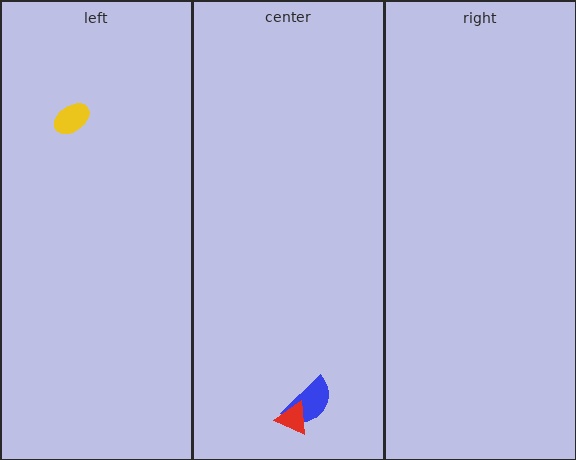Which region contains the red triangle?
The center region.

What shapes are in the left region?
The yellow ellipse.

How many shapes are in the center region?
2.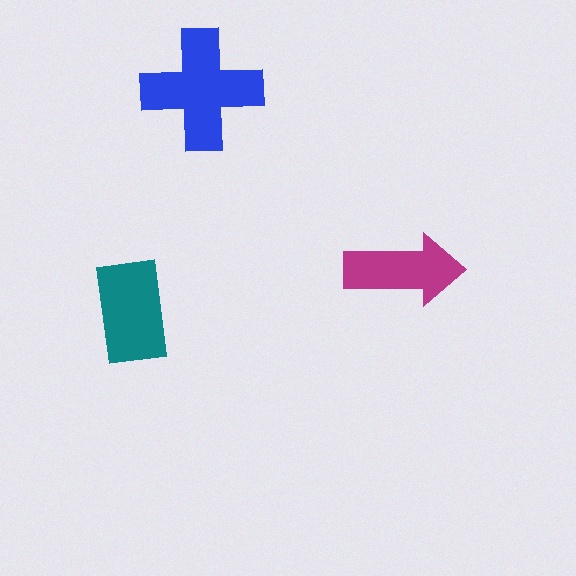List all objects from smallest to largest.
The magenta arrow, the teal rectangle, the blue cross.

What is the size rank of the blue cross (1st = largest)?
1st.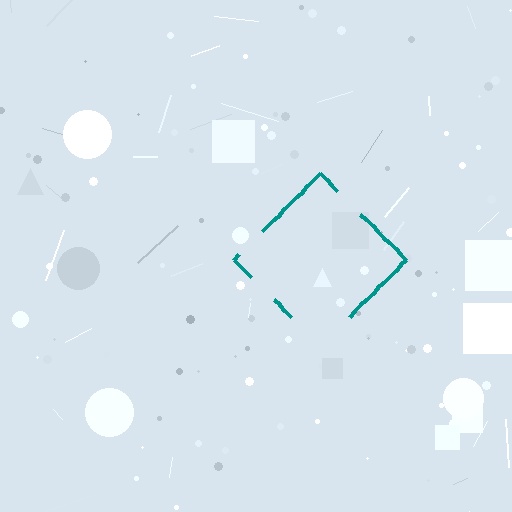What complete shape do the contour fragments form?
The contour fragments form a diamond.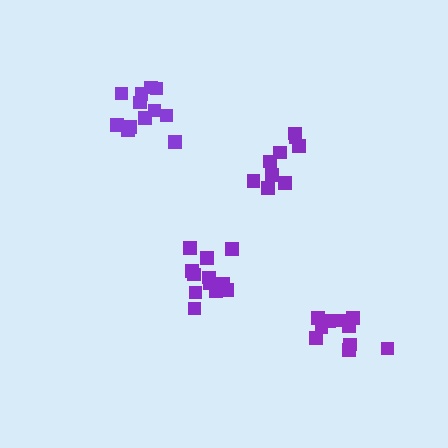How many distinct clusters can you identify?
There are 4 distinct clusters.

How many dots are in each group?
Group 1: 11 dots, Group 2: 12 dots, Group 3: 12 dots, Group 4: 10 dots (45 total).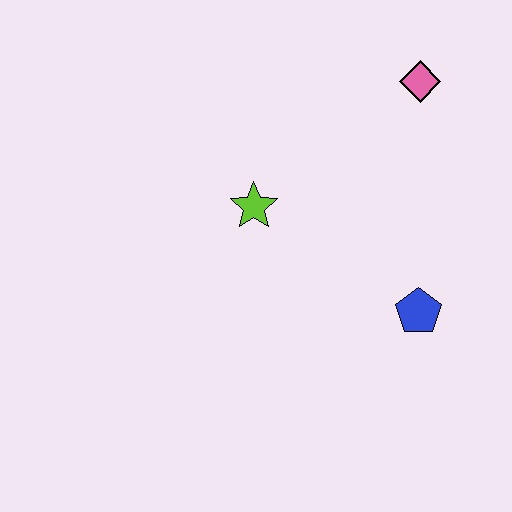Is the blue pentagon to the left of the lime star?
No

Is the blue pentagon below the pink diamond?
Yes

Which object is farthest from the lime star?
The pink diamond is farthest from the lime star.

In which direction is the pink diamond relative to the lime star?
The pink diamond is to the right of the lime star.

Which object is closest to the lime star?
The blue pentagon is closest to the lime star.